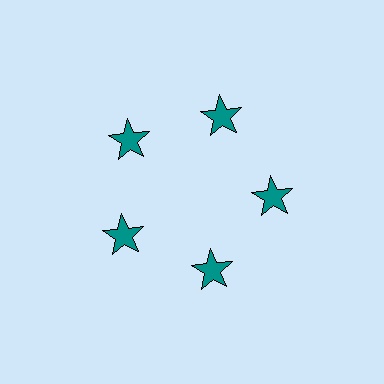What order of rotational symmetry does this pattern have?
This pattern has 5-fold rotational symmetry.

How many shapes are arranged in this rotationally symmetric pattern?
There are 5 shapes, arranged in 5 groups of 1.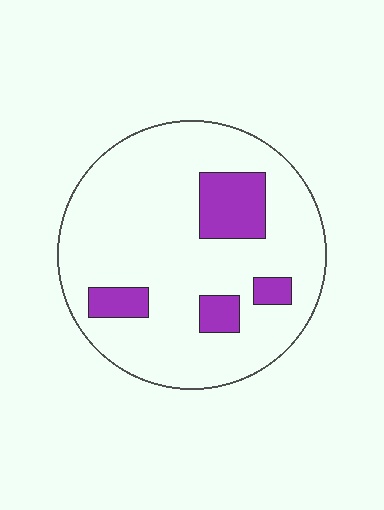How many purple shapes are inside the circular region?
4.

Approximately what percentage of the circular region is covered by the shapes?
Approximately 15%.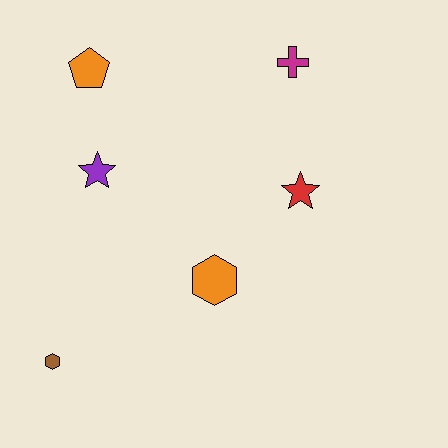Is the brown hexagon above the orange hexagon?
No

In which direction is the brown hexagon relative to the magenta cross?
The brown hexagon is below the magenta cross.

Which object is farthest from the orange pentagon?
The brown hexagon is farthest from the orange pentagon.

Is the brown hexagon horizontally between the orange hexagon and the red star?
No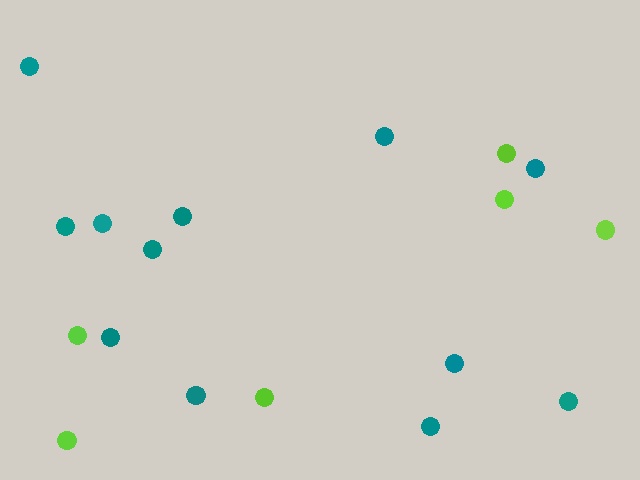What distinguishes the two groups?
There are 2 groups: one group of teal circles (12) and one group of lime circles (6).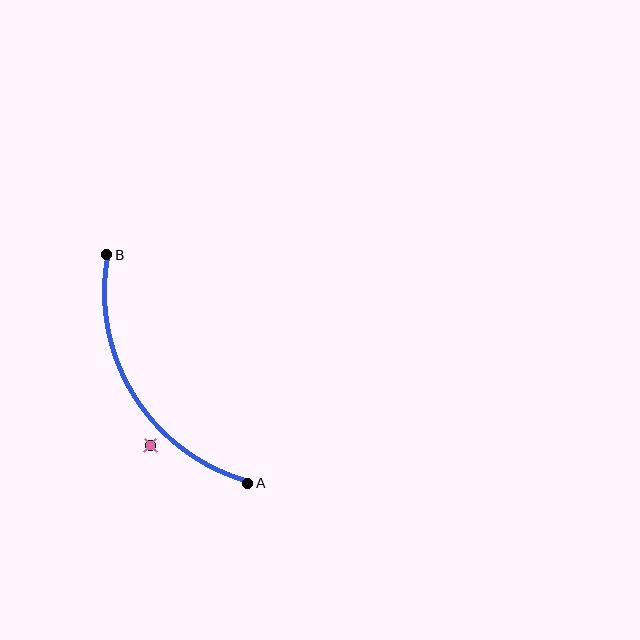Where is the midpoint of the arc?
The arc midpoint is the point on the curve farthest from the straight line joining A and B. It sits to the left of that line.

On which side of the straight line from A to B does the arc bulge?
The arc bulges to the left of the straight line connecting A and B.